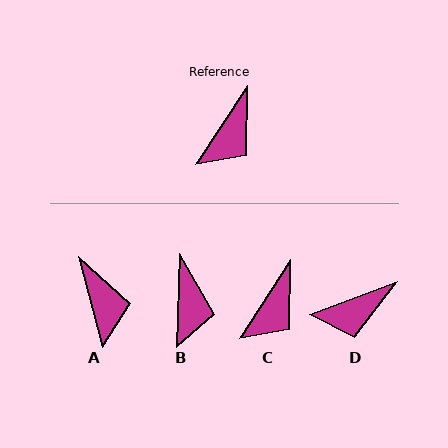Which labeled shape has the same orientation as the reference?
C.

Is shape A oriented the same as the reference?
No, it is off by about 48 degrees.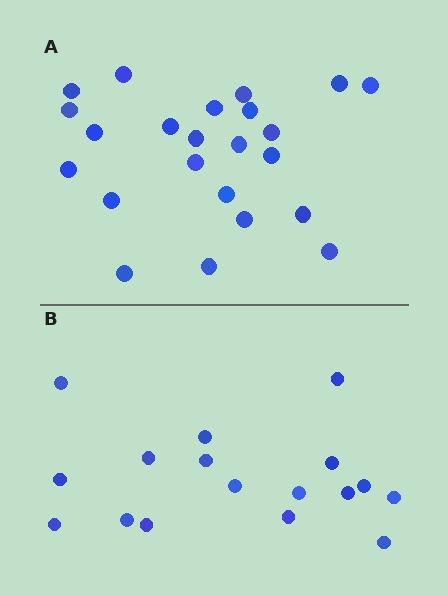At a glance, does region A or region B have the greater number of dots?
Region A (the top region) has more dots.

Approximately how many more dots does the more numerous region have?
Region A has about 6 more dots than region B.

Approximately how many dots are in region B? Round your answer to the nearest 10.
About 20 dots. (The exact count is 17, which rounds to 20.)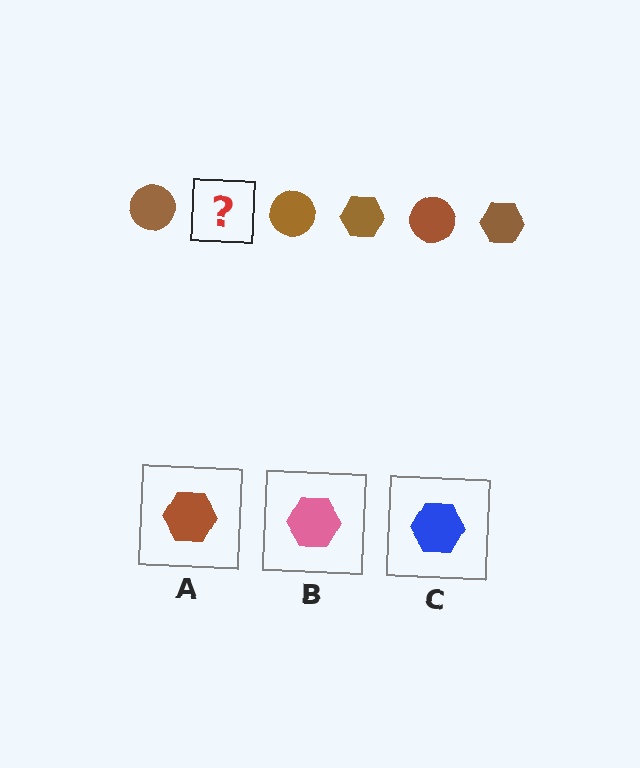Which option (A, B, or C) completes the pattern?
A.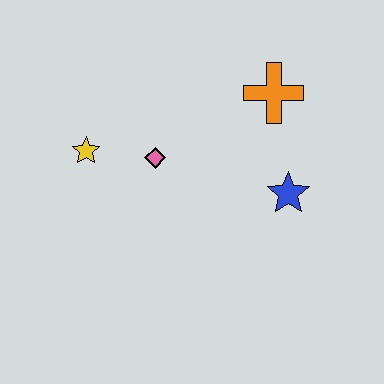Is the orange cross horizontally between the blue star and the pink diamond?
Yes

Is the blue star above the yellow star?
No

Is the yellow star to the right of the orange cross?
No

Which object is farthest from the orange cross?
The yellow star is farthest from the orange cross.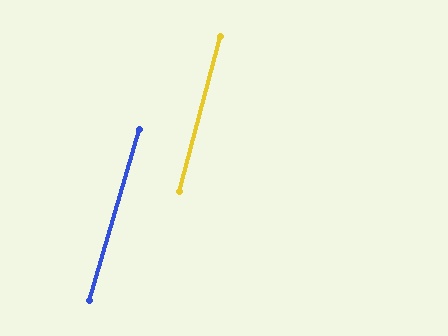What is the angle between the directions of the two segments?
Approximately 2 degrees.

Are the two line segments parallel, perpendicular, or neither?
Parallel — their directions differ by only 1.5°.